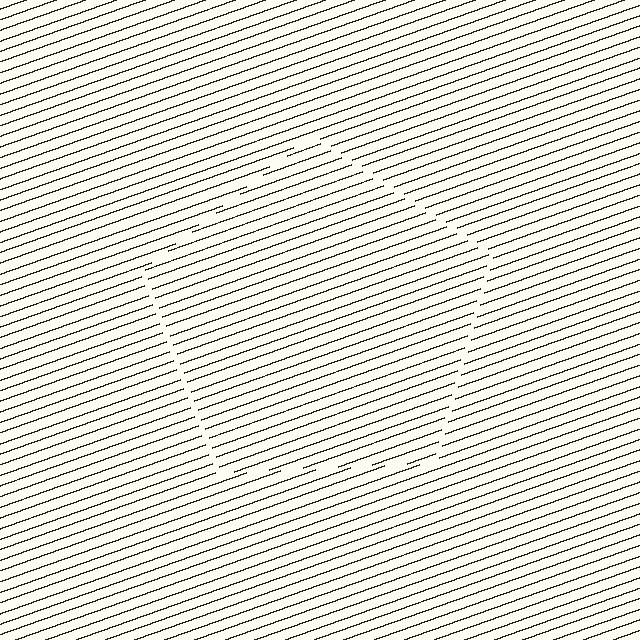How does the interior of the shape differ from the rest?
The interior of the shape contains the same grating, shifted by half a period — the contour is defined by the phase discontinuity where line-ends from the inner and outer gratings abut.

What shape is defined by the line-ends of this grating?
An illusory pentagon. The interior of the shape contains the same grating, shifted by half a period — the contour is defined by the phase discontinuity where line-ends from the inner and outer gratings abut.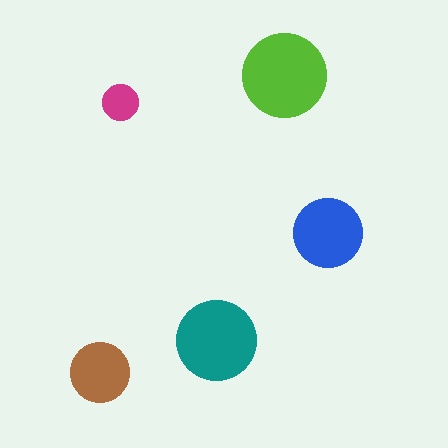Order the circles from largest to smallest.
the lime one, the teal one, the blue one, the brown one, the magenta one.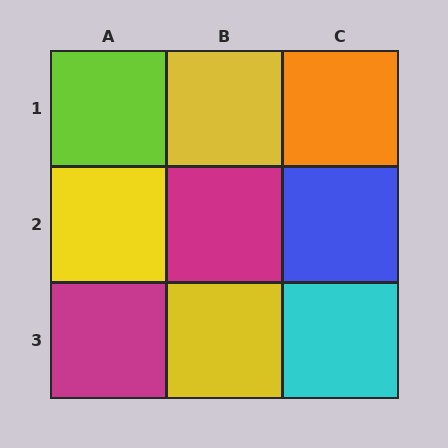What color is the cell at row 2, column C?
Blue.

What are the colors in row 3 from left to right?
Magenta, yellow, cyan.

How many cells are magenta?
2 cells are magenta.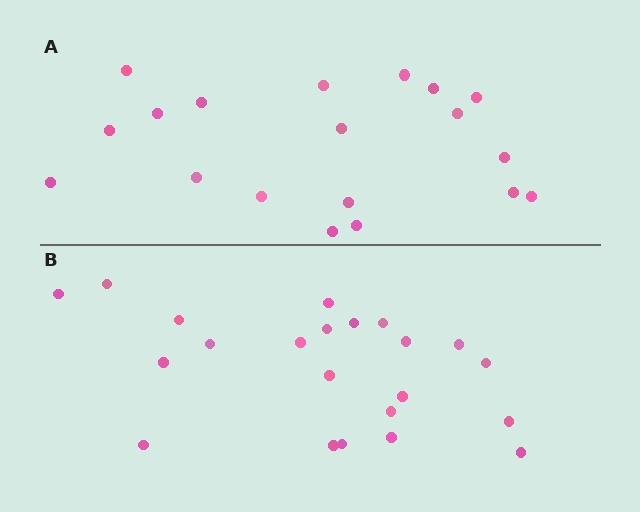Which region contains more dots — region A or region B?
Region B (the bottom region) has more dots.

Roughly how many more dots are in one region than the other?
Region B has just a few more — roughly 2 or 3 more dots than region A.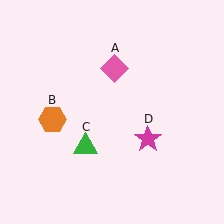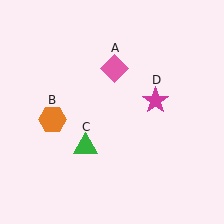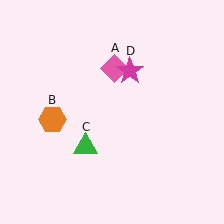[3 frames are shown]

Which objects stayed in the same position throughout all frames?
Pink diamond (object A) and orange hexagon (object B) and green triangle (object C) remained stationary.